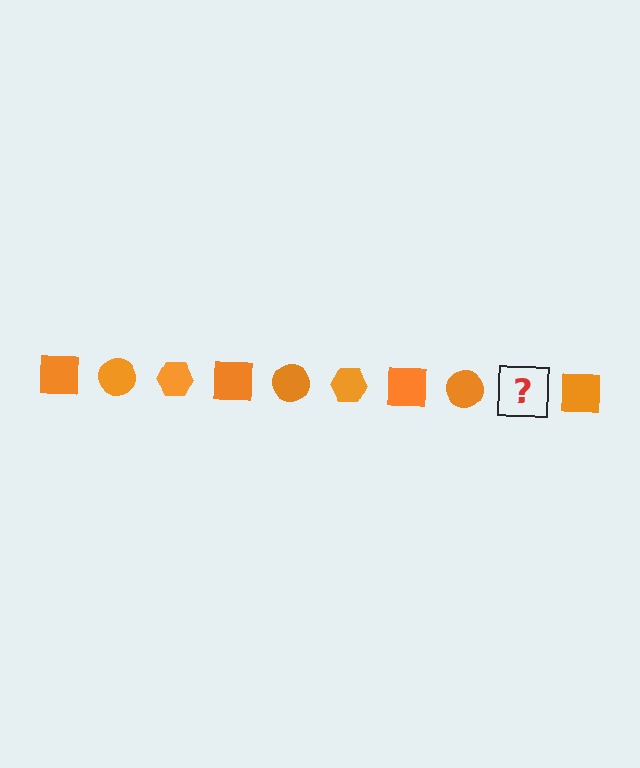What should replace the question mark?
The question mark should be replaced with an orange hexagon.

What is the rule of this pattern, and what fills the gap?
The rule is that the pattern cycles through square, circle, hexagon shapes in orange. The gap should be filled with an orange hexagon.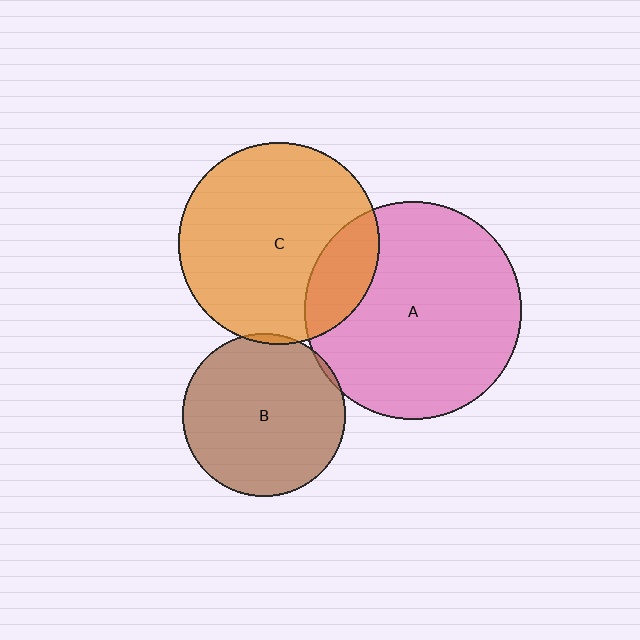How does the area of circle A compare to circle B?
Approximately 1.8 times.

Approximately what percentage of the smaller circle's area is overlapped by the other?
Approximately 20%.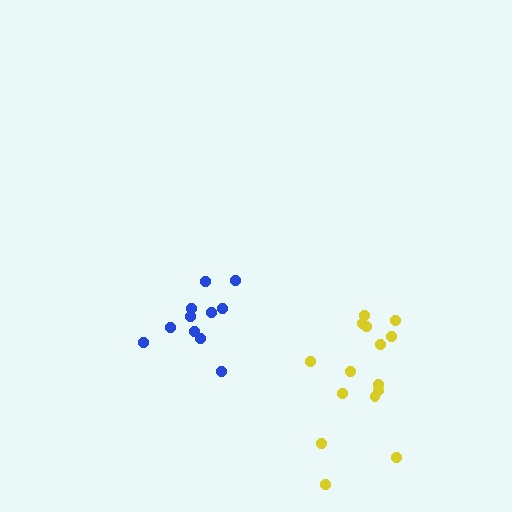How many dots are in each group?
Group 1: 11 dots, Group 2: 15 dots (26 total).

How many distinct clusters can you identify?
There are 2 distinct clusters.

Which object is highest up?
The blue cluster is topmost.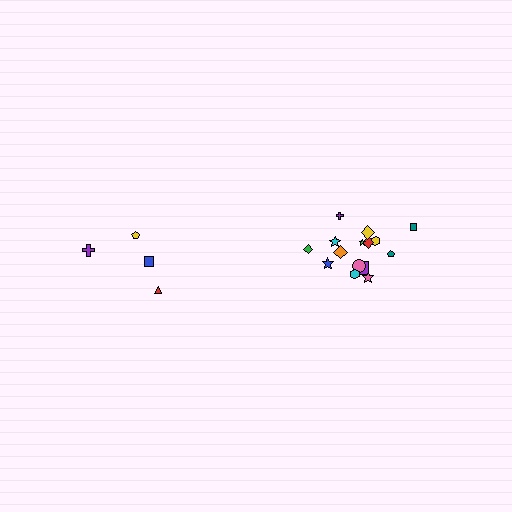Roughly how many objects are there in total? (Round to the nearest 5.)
Roughly 20 objects in total.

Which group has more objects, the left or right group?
The right group.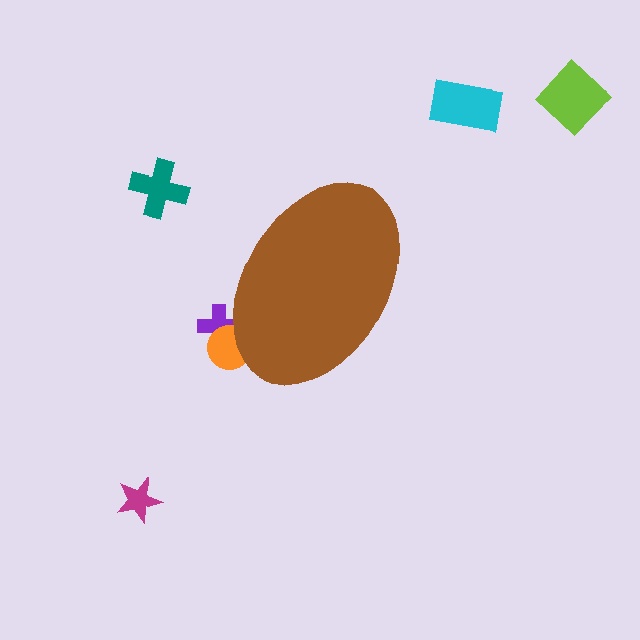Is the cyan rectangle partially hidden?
No, the cyan rectangle is fully visible.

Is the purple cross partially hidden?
Yes, the purple cross is partially hidden behind the brown ellipse.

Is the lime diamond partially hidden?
No, the lime diamond is fully visible.